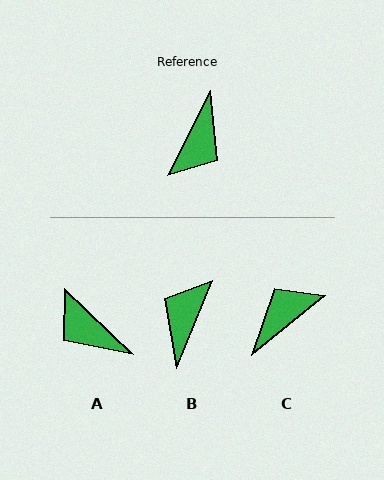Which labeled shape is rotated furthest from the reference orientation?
B, about 176 degrees away.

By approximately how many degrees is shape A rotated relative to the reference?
Approximately 107 degrees clockwise.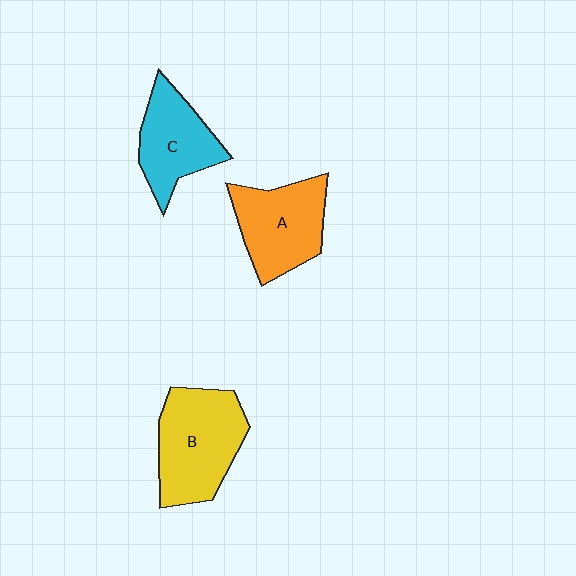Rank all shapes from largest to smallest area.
From largest to smallest: B (yellow), A (orange), C (cyan).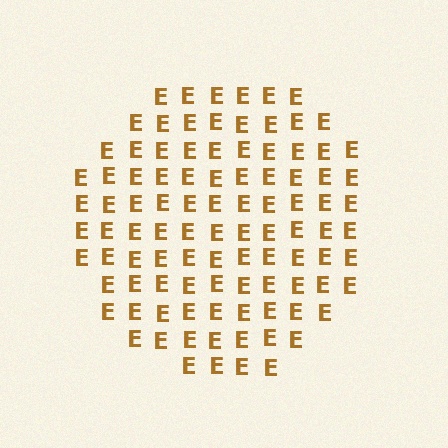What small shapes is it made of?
It is made of small letter E's.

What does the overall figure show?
The overall figure shows a circle.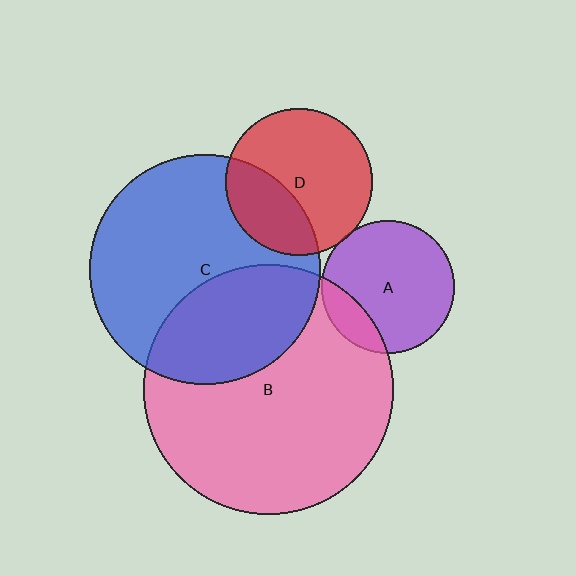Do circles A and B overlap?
Yes.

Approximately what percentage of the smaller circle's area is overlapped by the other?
Approximately 15%.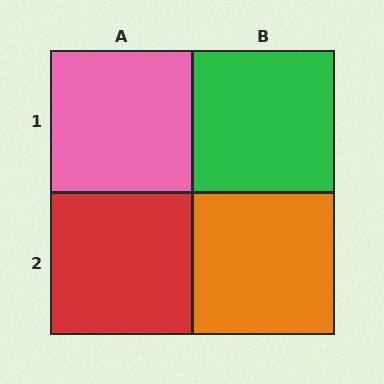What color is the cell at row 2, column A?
Red.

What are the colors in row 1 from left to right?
Pink, green.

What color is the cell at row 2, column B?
Orange.